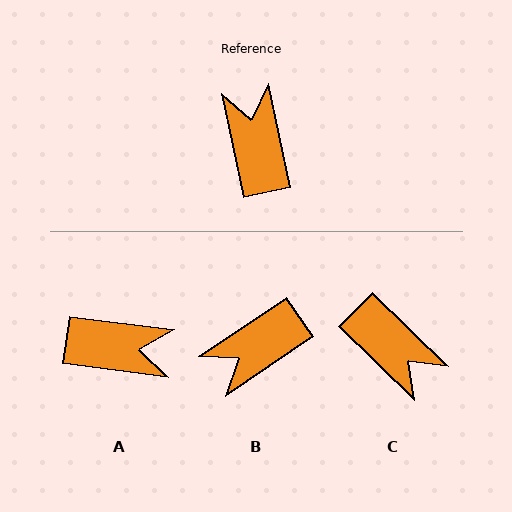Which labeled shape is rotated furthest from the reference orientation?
C, about 146 degrees away.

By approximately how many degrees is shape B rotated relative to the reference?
Approximately 113 degrees counter-clockwise.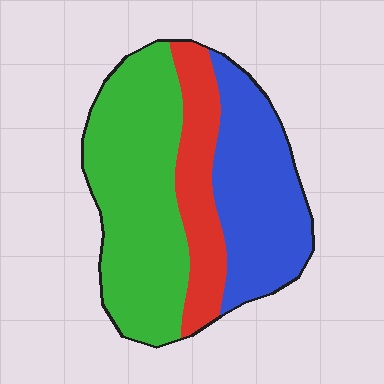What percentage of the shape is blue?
Blue takes up about one third (1/3) of the shape.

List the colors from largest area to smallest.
From largest to smallest: green, blue, red.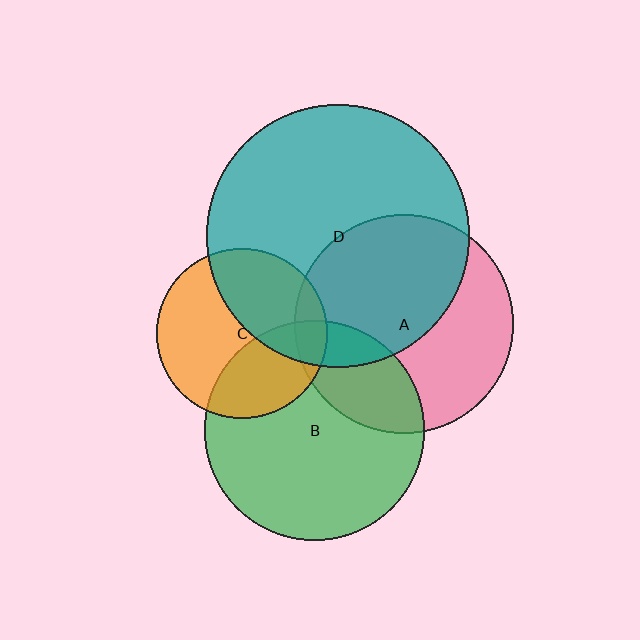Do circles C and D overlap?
Yes.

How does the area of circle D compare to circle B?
Approximately 1.4 times.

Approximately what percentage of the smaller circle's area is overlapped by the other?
Approximately 40%.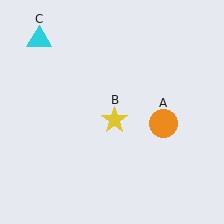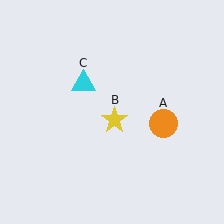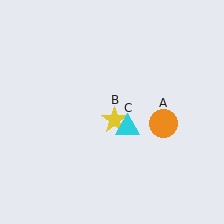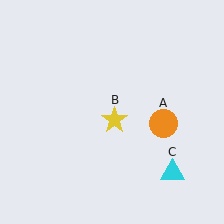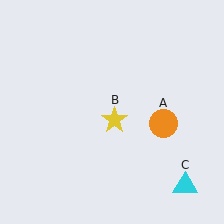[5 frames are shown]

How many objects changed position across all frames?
1 object changed position: cyan triangle (object C).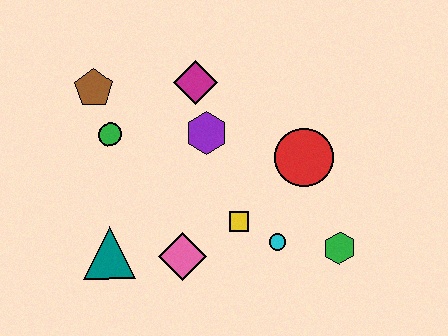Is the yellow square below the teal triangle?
No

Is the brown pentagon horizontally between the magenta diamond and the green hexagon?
No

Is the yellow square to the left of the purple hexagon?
No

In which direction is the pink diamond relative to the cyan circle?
The pink diamond is to the left of the cyan circle.